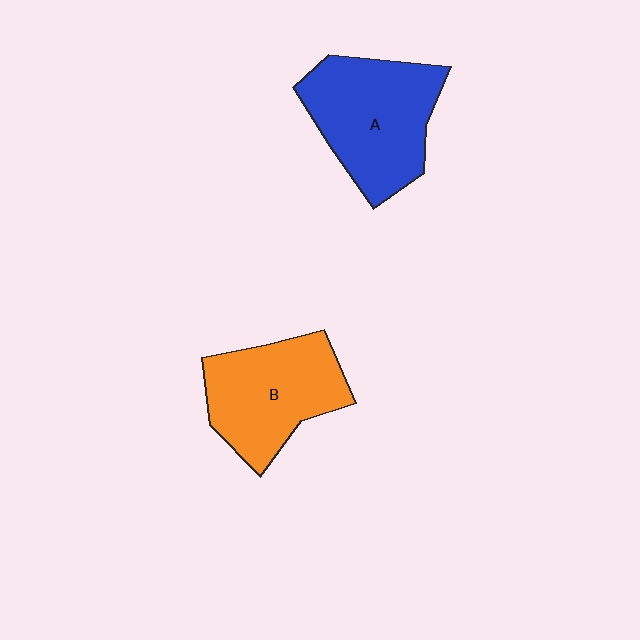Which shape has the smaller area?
Shape B (orange).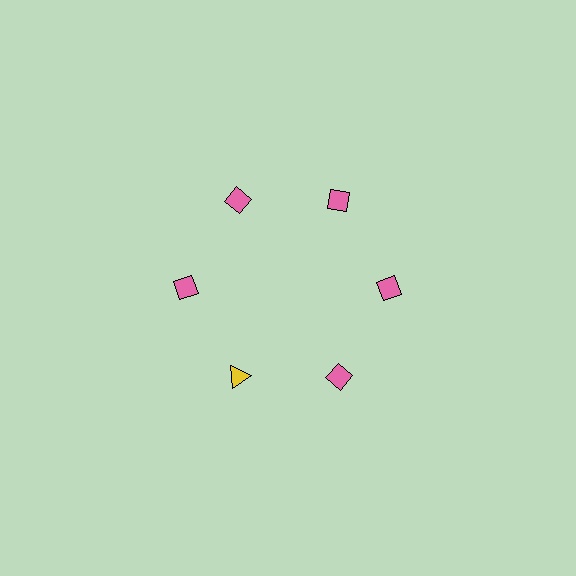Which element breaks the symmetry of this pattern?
The yellow triangle at roughly the 7 o'clock position breaks the symmetry. All other shapes are pink diamonds.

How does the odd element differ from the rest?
It differs in both color (yellow instead of pink) and shape (triangle instead of diamond).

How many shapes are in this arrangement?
There are 6 shapes arranged in a ring pattern.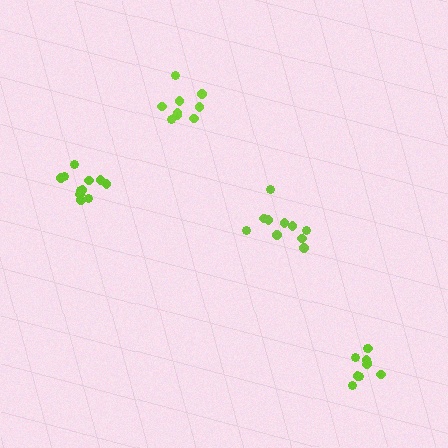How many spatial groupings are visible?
There are 4 spatial groupings.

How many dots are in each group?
Group 1: 10 dots, Group 2: 11 dots, Group 3: 10 dots, Group 4: 9 dots (40 total).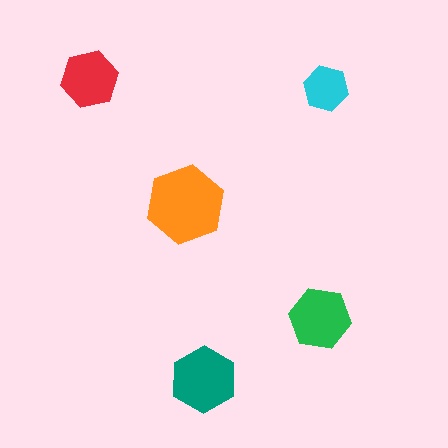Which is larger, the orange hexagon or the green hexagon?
The orange one.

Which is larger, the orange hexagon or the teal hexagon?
The orange one.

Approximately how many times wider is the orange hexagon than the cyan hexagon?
About 1.5 times wider.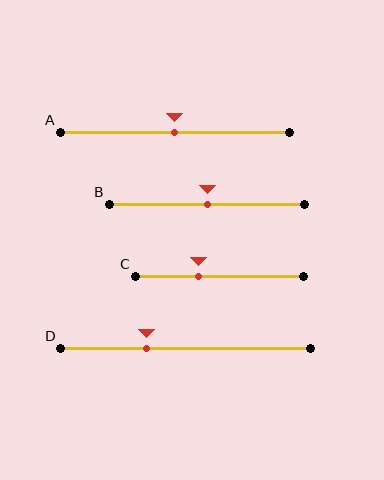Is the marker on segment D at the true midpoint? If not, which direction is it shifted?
No, the marker on segment D is shifted to the left by about 15% of the segment length.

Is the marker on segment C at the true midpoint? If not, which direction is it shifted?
No, the marker on segment C is shifted to the left by about 12% of the segment length.